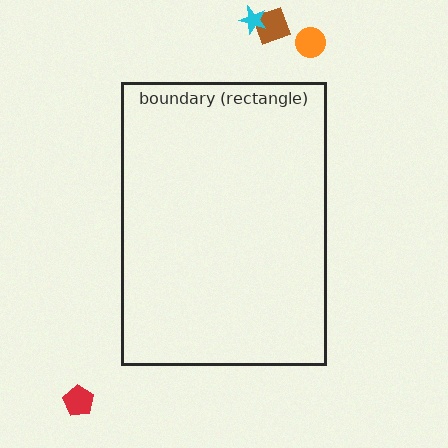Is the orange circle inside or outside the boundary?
Outside.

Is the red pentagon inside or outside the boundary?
Outside.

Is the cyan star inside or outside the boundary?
Outside.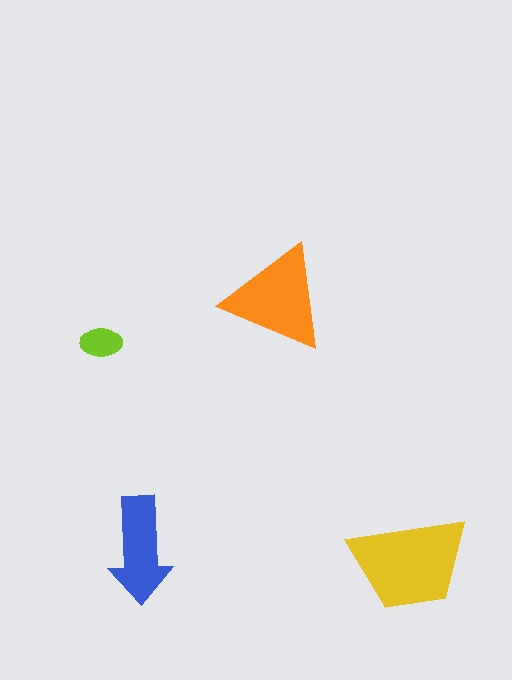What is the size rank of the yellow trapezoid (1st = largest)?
1st.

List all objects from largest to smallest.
The yellow trapezoid, the orange triangle, the blue arrow, the lime ellipse.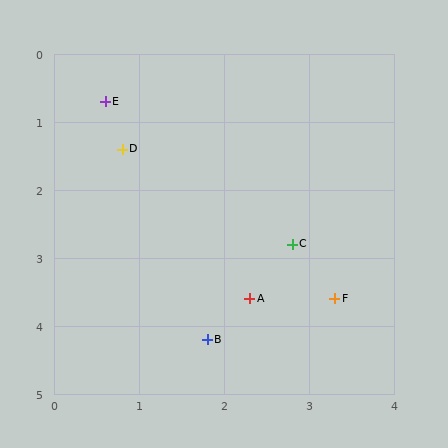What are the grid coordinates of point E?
Point E is at approximately (0.6, 0.7).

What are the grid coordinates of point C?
Point C is at approximately (2.8, 2.8).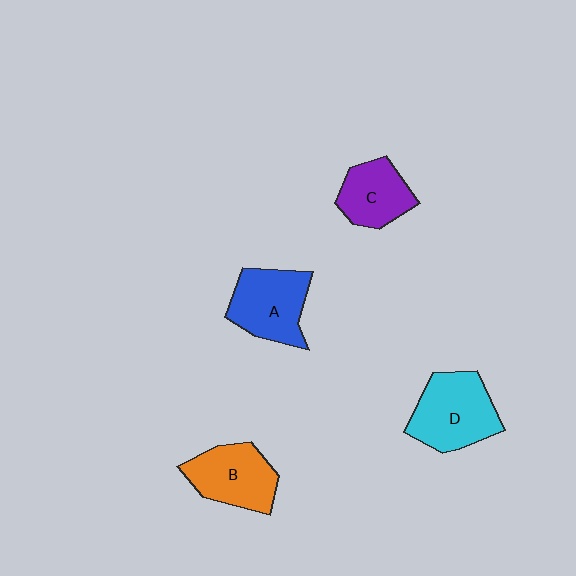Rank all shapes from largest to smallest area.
From largest to smallest: D (cyan), A (blue), B (orange), C (purple).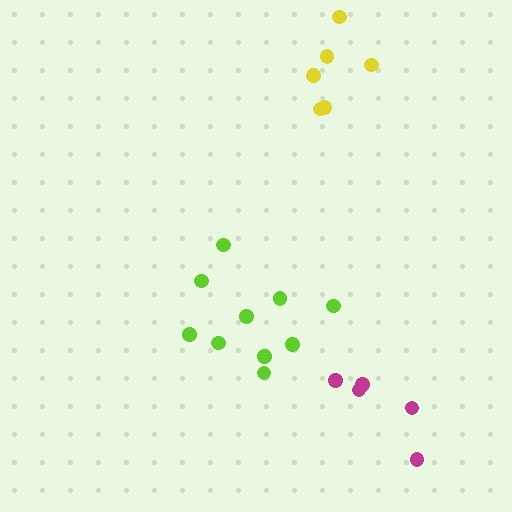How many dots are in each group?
Group 1: 10 dots, Group 2: 5 dots, Group 3: 6 dots (21 total).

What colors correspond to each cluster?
The clusters are colored: lime, magenta, yellow.